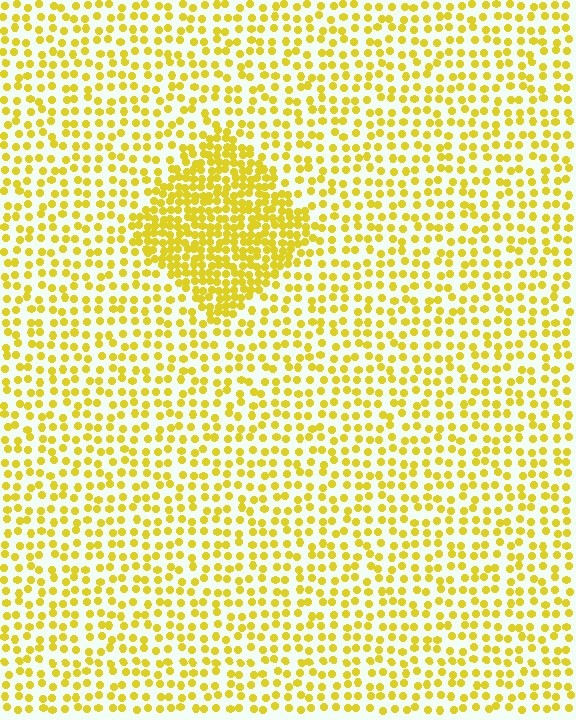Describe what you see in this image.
The image contains small yellow elements arranged at two different densities. A diamond-shaped region is visible where the elements are more densely packed than the surrounding area.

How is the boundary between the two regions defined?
The boundary is defined by a change in element density (approximately 2.2x ratio). All elements are the same color, size, and shape.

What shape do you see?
I see a diamond.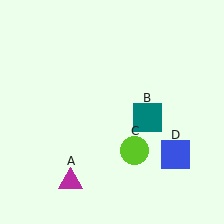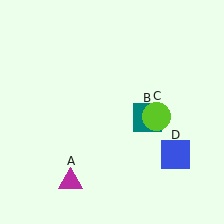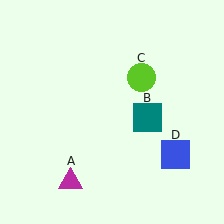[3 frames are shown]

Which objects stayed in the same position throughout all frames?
Magenta triangle (object A) and teal square (object B) and blue square (object D) remained stationary.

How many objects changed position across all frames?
1 object changed position: lime circle (object C).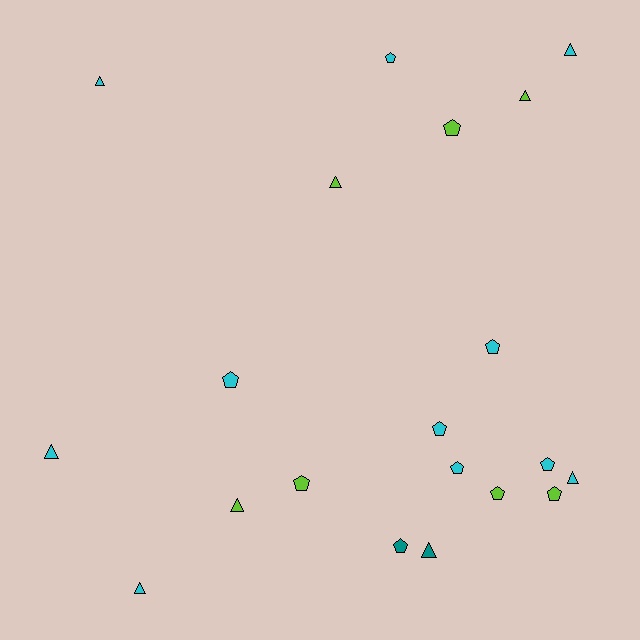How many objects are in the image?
There are 20 objects.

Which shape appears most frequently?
Pentagon, with 11 objects.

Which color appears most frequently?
Cyan, with 11 objects.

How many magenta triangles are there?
There are no magenta triangles.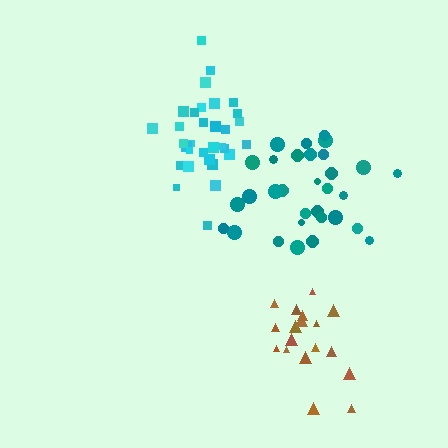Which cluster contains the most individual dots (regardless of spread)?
Cyan (32).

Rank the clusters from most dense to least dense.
cyan, brown, teal.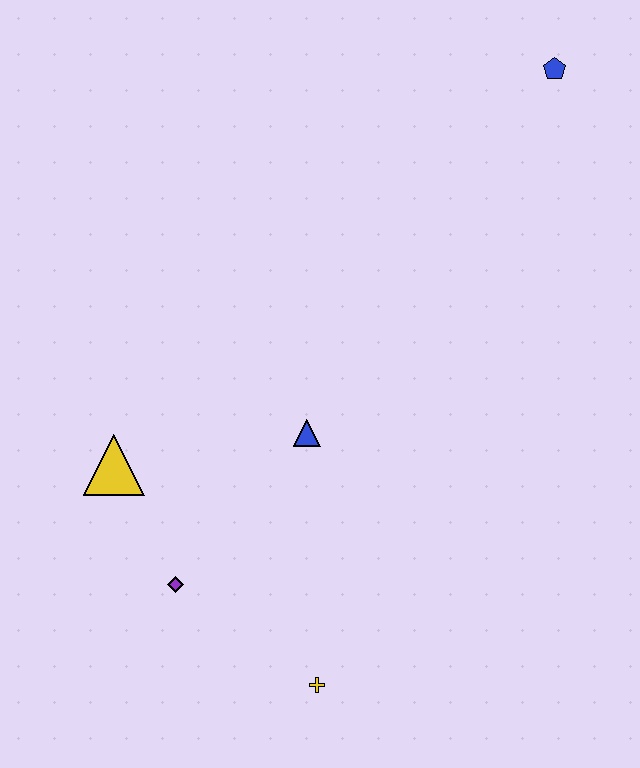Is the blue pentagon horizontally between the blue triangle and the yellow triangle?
No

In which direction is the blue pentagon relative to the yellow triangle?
The blue pentagon is to the right of the yellow triangle.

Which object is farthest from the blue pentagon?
The yellow cross is farthest from the blue pentagon.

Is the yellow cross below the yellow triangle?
Yes